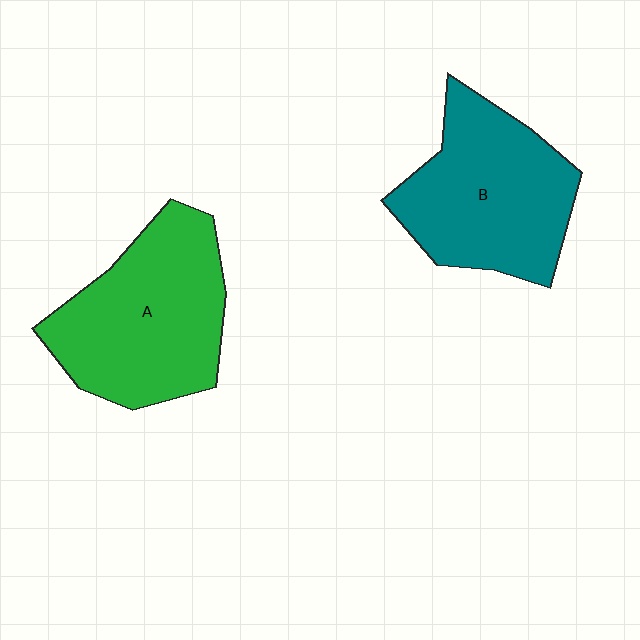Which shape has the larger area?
Shape A (green).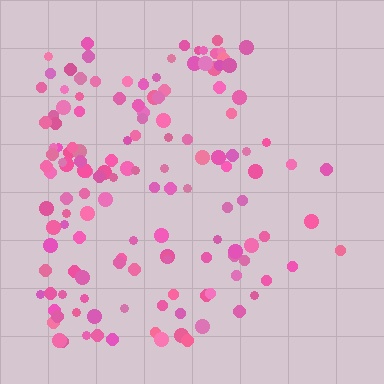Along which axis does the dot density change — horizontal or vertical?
Horizontal.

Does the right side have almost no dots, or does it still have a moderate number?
Still a moderate number, just noticeably fewer than the left.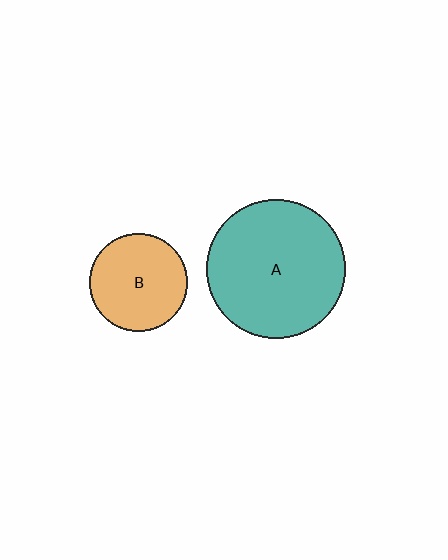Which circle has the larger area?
Circle A (teal).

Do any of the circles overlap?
No, none of the circles overlap.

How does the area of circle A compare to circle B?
Approximately 2.0 times.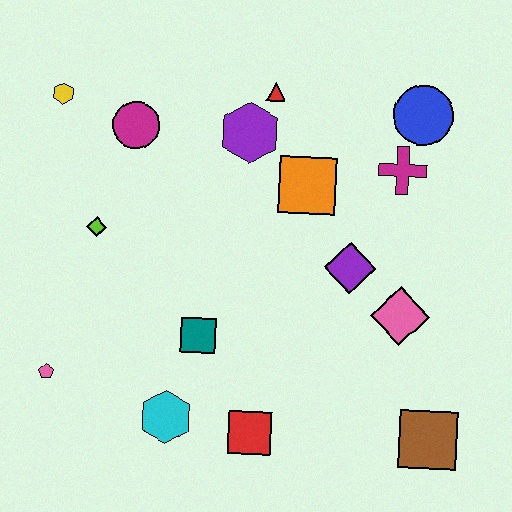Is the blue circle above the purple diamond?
Yes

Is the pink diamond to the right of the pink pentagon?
Yes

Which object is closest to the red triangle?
The purple hexagon is closest to the red triangle.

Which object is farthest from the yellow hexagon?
The brown square is farthest from the yellow hexagon.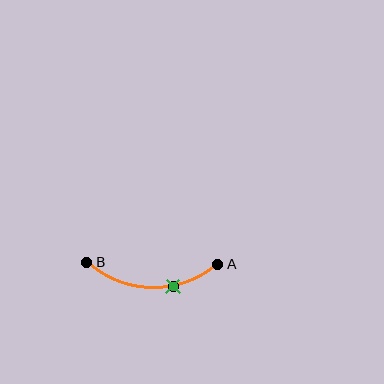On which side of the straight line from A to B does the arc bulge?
The arc bulges below the straight line connecting A and B.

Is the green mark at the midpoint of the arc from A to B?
No. The green mark lies on the arc but is closer to endpoint A. The arc midpoint would be at the point on the curve equidistant along the arc from both A and B.